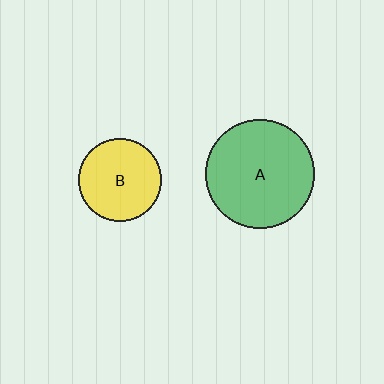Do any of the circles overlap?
No, none of the circles overlap.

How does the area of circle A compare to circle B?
Approximately 1.7 times.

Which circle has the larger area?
Circle A (green).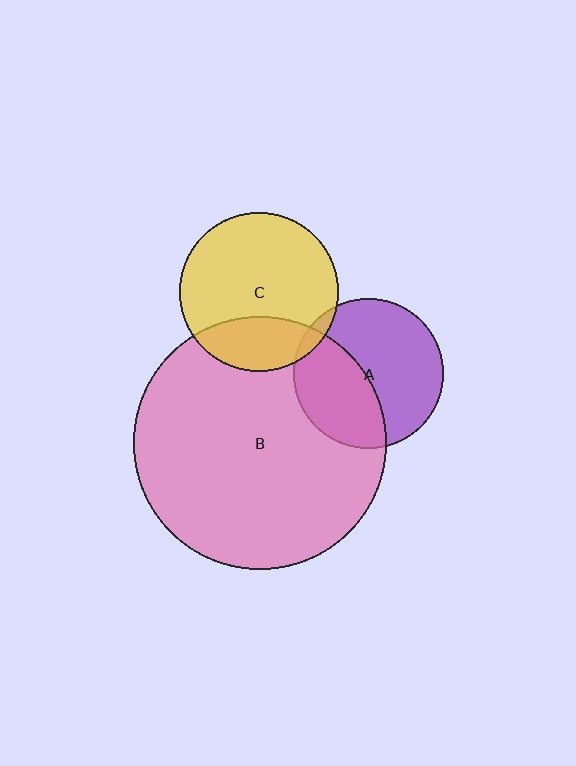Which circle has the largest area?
Circle B (pink).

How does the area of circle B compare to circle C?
Approximately 2.5 times.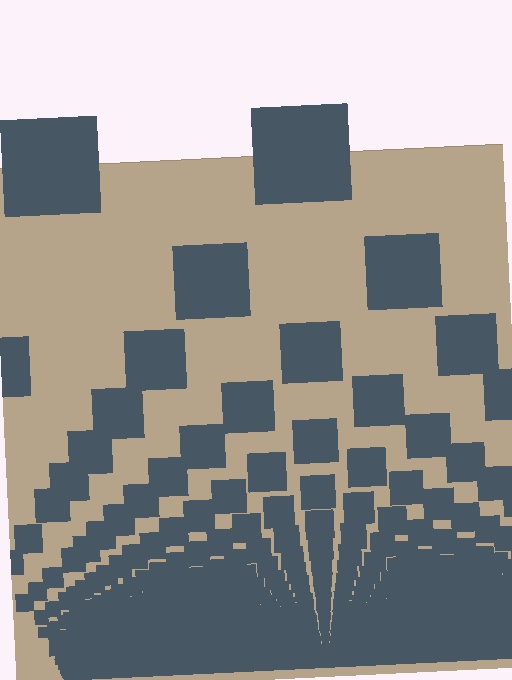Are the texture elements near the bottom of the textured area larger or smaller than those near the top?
Smaller. The gradient is inverted — elements near the bottom are smaller and denser.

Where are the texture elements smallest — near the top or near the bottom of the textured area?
Near the bottom.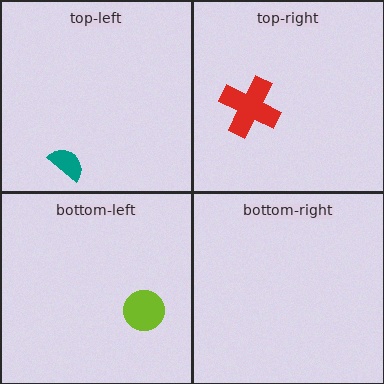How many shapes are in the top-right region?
1.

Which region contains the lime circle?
The bottom-left region.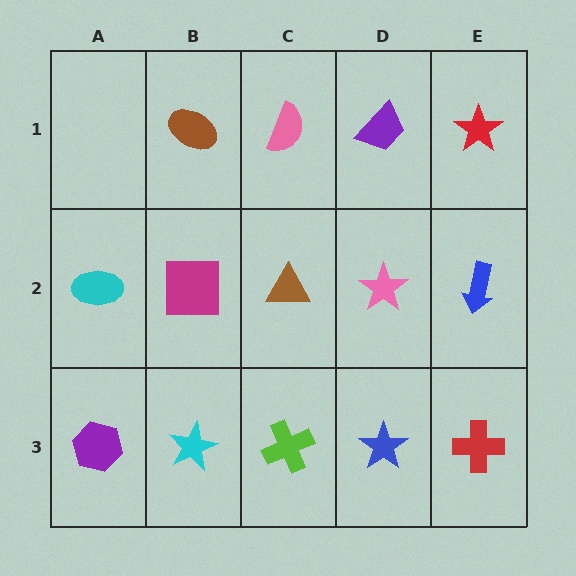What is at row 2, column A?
A cyan ellipse.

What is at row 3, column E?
A red cross.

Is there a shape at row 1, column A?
No, that cell is empty.